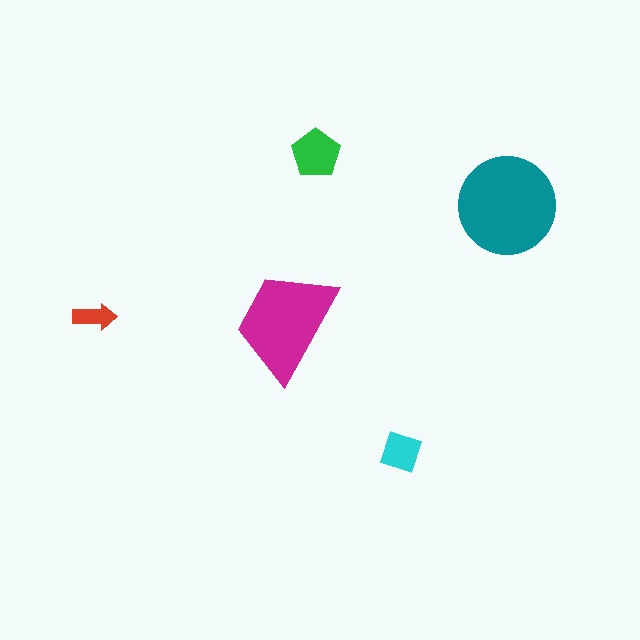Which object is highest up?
The green pentagon is topmost.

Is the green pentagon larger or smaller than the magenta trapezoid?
Smaller.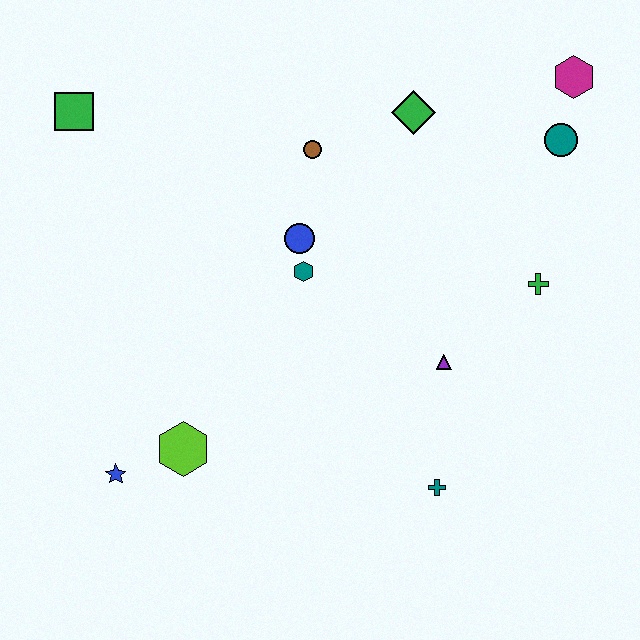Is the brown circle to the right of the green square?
Yes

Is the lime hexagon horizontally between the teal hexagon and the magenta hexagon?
No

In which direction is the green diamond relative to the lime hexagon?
The green diamond is above the lime hexagon.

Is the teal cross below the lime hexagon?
Yes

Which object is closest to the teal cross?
The purple triangle is closest to the teal cross.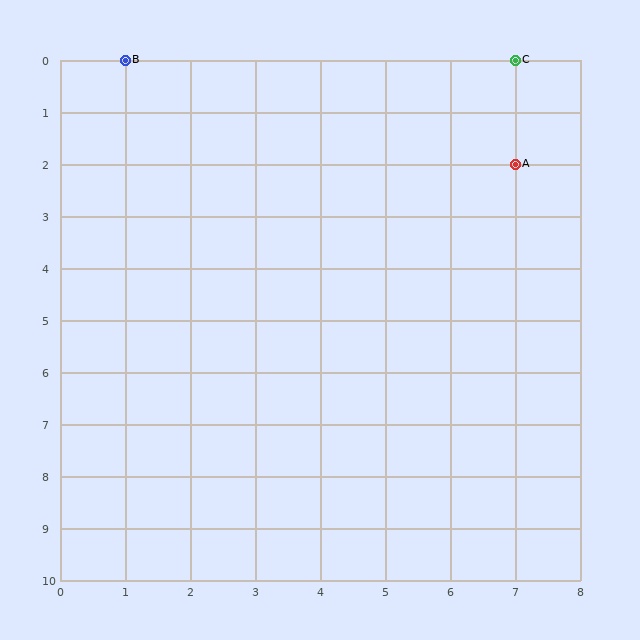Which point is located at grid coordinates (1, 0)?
Point B is at (1, 0).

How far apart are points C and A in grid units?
Points C and A are 2 rows apart.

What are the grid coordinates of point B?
Point B is at grid coordinates (1, 0).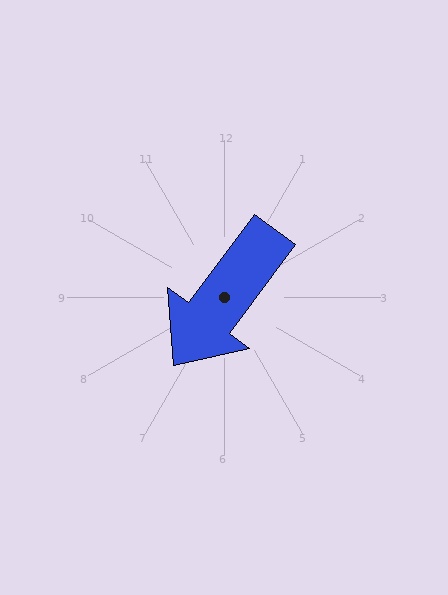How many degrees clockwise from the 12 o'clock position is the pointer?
Approximately 217 degrees.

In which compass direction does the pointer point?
Southwest.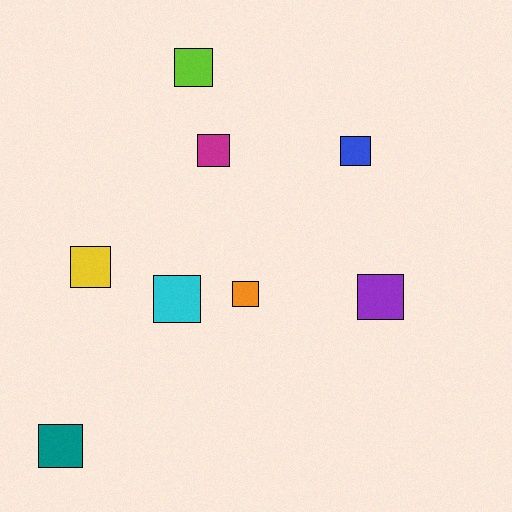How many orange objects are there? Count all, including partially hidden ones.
There is 1 orange object.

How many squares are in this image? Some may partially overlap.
There are 8 squares.